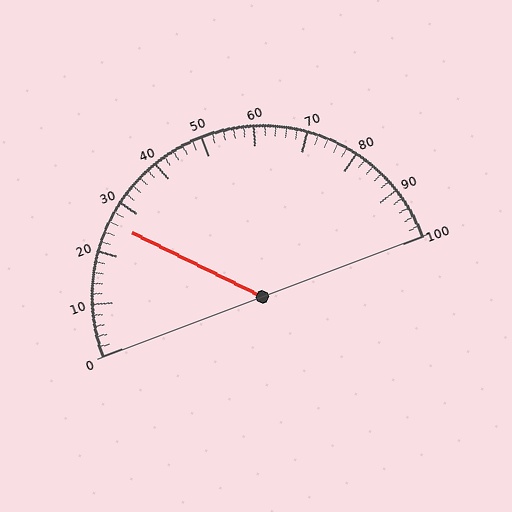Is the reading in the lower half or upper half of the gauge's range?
The reading is in the lower half of the range (0 to 100).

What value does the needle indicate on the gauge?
The needle indicates approximately 26.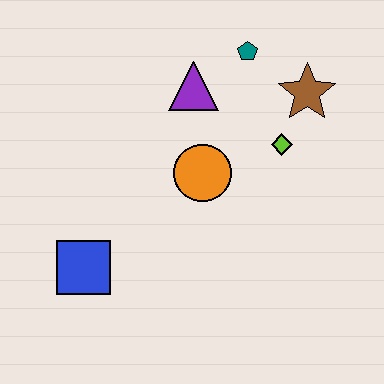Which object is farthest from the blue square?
The brown star is farthest from the blue square.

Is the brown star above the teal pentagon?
No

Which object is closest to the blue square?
The orange circle is closest to the blue square.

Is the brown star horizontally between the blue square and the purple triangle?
No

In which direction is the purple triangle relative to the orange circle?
The purple triangle is above the orange circle.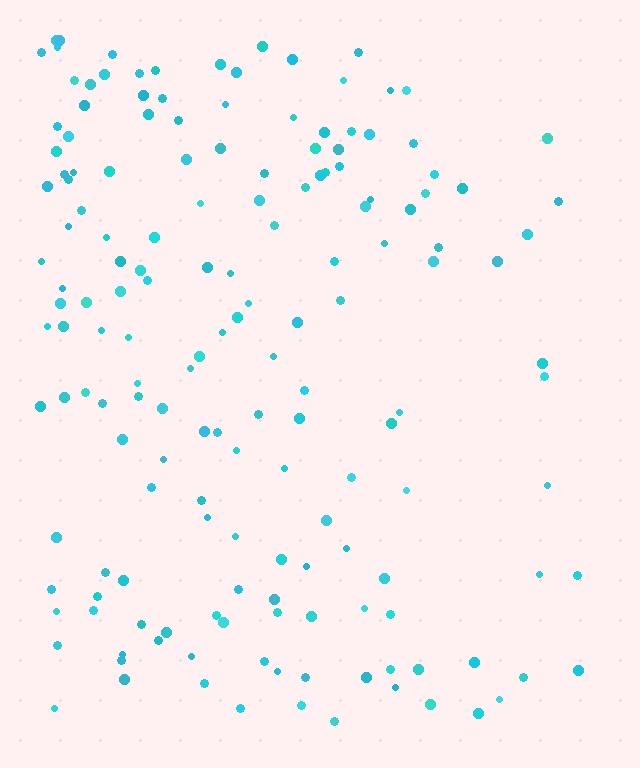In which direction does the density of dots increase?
From right to left, with the left side densest.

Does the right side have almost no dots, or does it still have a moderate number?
Still a moderate number, just noticeably fewer than the left.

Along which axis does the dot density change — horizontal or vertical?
Horizontal.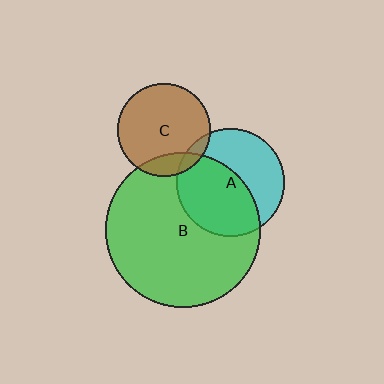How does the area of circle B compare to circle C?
Approximately 2.8 times.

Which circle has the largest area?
Circle B (green).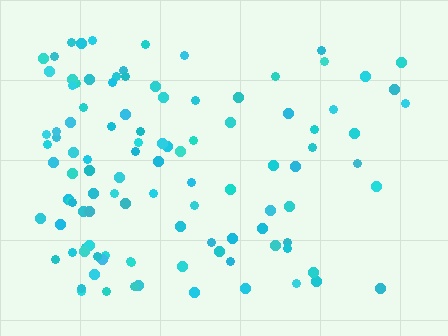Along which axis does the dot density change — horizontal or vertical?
Horizontal.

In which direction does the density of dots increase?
From right to left, with the left side densest.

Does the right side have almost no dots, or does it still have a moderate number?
Still a moderate number, just noticeably fewer than the left.